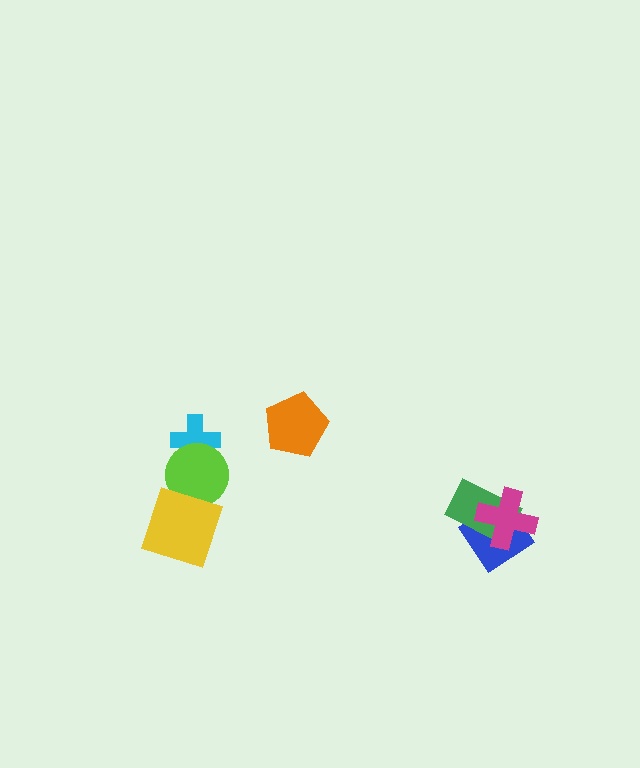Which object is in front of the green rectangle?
The magenta cross is in front of the green rectangle.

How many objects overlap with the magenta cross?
2 objects overlap with the magenta cross.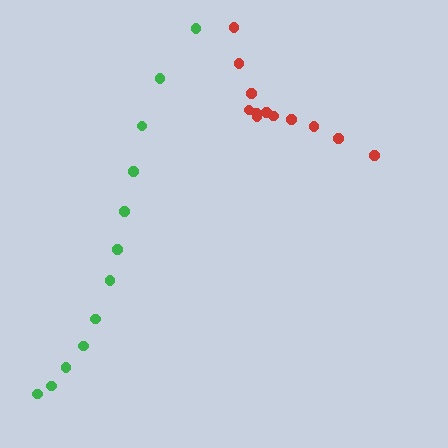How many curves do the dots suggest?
There are 2 distinct paths.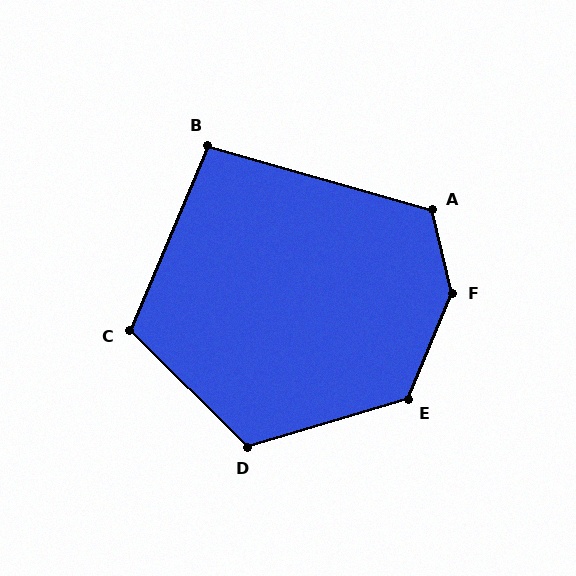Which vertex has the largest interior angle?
F, at approximately 145 degrees.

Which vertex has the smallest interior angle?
B, at approximately 97 degrees.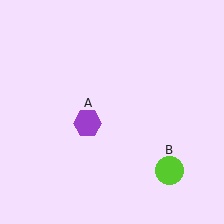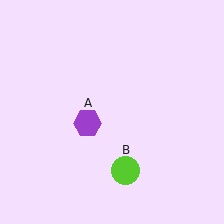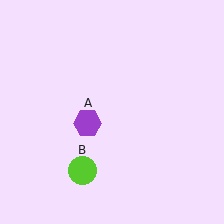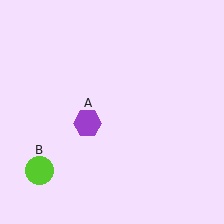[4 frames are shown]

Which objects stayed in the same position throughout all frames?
Purple hexagon (object A) remained stationary.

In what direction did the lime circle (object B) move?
The lime circle (object B) moved left.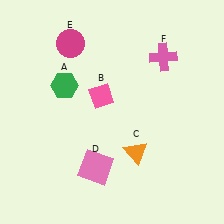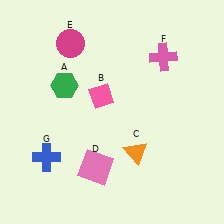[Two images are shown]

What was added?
A blue cross (G) was added in Image 2.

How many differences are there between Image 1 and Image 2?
There is 1 difference between the two images.